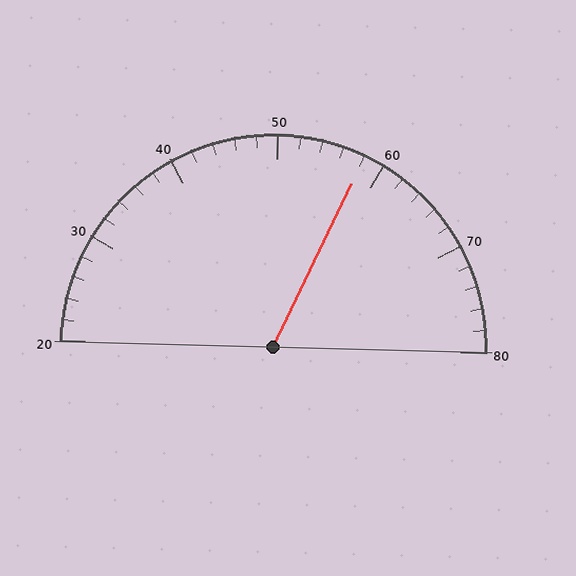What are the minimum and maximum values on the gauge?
The gauge ranges from 20 to 80.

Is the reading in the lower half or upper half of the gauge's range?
The reading is in the upper half of the range (20 to 80).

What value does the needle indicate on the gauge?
The needle indicates approximately 58.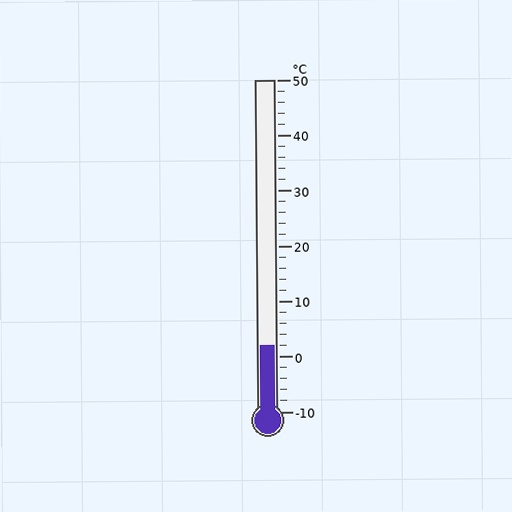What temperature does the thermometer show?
The thermometer shows approximately 2°C.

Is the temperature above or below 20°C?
The temperature is below 20°C.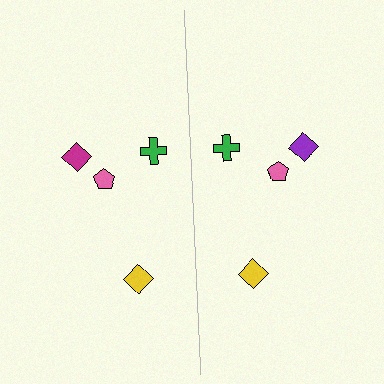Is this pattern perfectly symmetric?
No, the pattern is not perfectly symmetric. The purple diamond on the right side breaks the symmetry — its mirror counterpart is magenta.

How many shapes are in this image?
There are 8 shapes in this image.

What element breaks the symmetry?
The purple diamond on the right side breaks the symmetry — its mirror counterpart is magenta.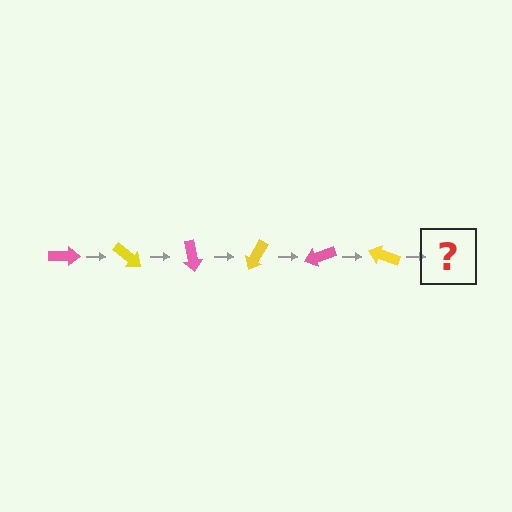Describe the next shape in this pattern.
It should be a pink arrow, rotated 240 degrees from the start.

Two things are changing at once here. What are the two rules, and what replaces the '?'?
The two rules are that it rotates 40 degrees each step and the color cycles through pink and yellow. The '?' should be a pink arrow, rotated 240 degrees from the start.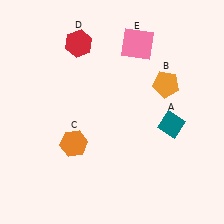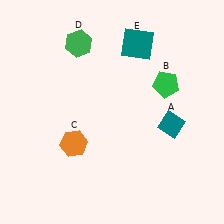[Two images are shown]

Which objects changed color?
B changed from orange to green. D changed from red to green. E changed from pink to teal.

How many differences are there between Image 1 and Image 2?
There are 3 differences between the two images.